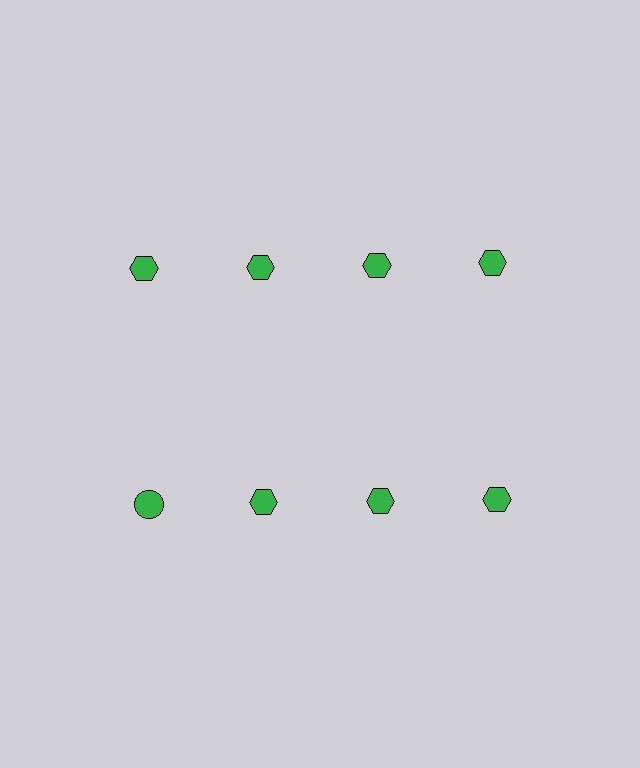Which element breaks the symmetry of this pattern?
The green circle in the second row, leftmost column breaks the symmetry. All other shapes are green hexagons.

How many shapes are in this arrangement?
There are 8 shapes arranged in a grid pattern.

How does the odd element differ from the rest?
It has a different shape: circle instead of hexagon.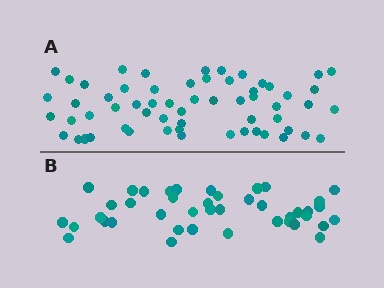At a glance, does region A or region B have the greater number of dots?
Region A (the top region) has more dots.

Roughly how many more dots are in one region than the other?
Region A has approximately 20 more dots than region B.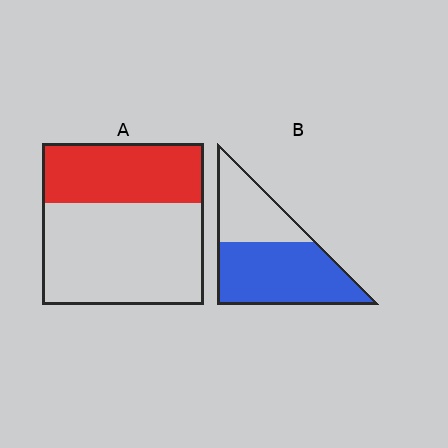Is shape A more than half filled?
No.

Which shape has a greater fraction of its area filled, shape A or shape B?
Shape B.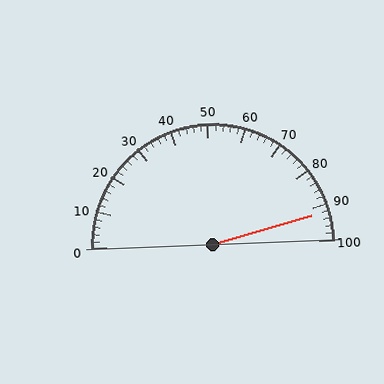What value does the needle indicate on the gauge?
The needle indicates approximately 92.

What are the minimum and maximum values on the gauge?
The gauge ranges from 0 to 100.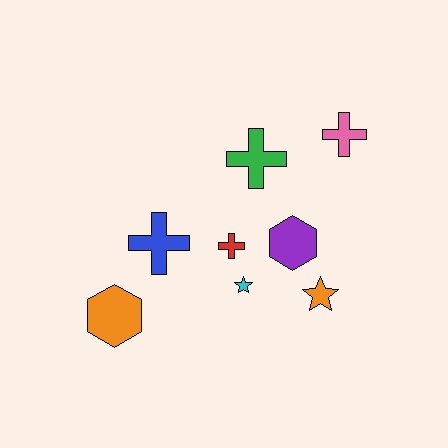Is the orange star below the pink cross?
Yes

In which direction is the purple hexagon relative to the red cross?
The purple hexagon is to the right of the red cross.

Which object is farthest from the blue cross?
The pink cross is farthest from the blue cross.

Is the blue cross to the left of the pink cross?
Yes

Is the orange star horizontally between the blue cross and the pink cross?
Yes